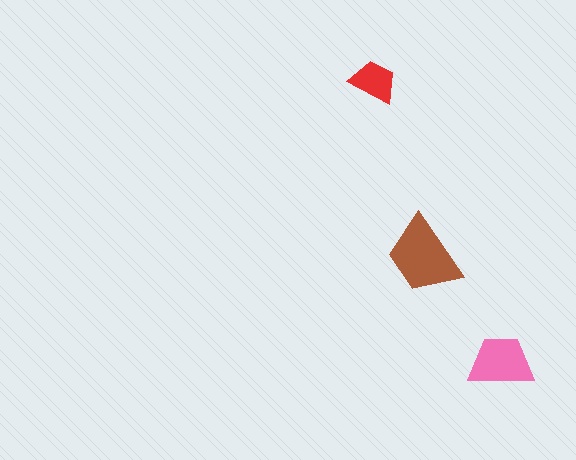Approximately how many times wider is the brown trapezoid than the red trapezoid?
About 1.5 times wider.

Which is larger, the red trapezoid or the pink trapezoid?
The pink one.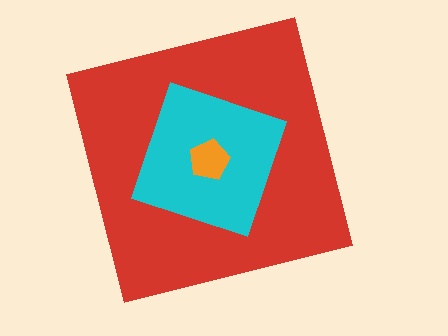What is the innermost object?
The orange pentagon.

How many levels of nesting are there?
3.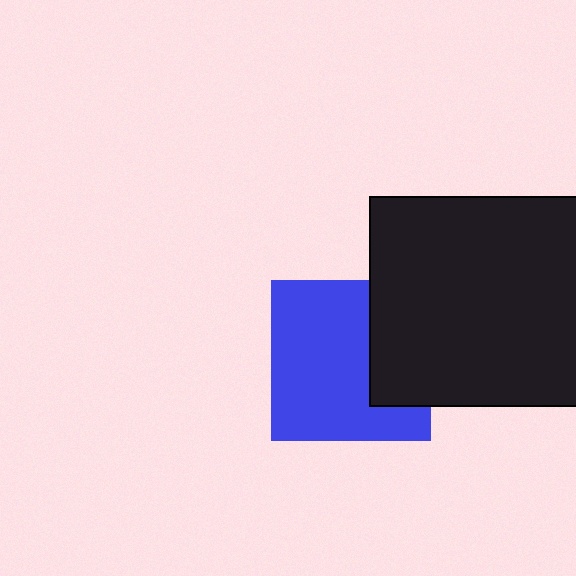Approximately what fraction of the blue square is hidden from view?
Roughly 31% of the blue square is hidden behind the black square.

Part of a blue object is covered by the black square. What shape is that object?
It is a square.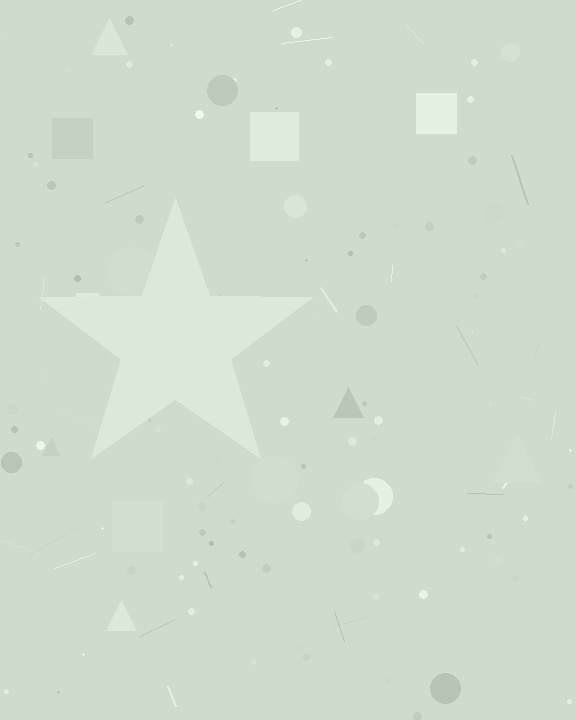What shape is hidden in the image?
A star is hidden in the image.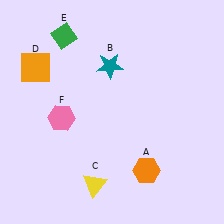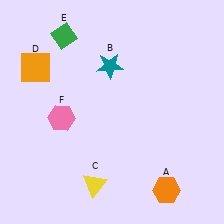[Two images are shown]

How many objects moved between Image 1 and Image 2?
1 object moved between the two images.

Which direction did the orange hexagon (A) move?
The orange hexagon (A) moved right.